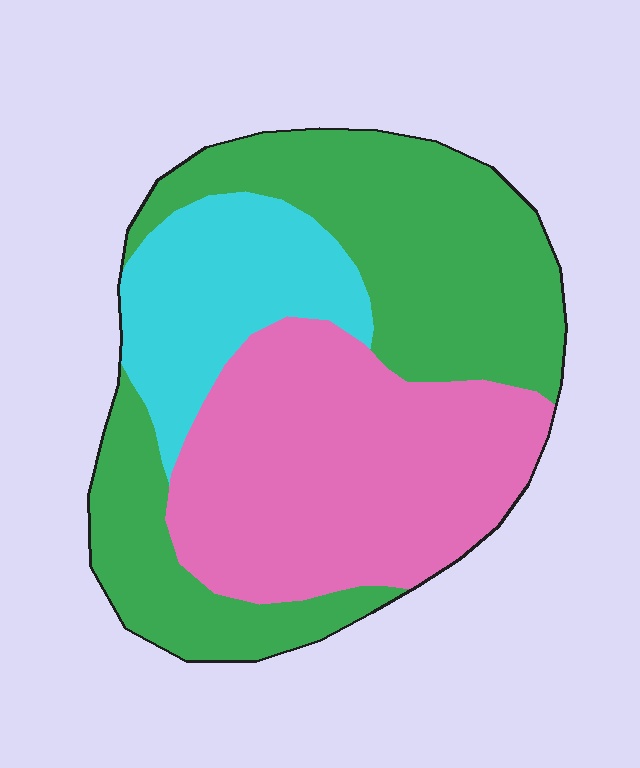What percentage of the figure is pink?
Pink takes up between a quarter and a half of the figure.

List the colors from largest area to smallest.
From largest to smallest: green, pink, cyan.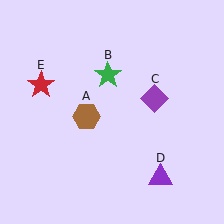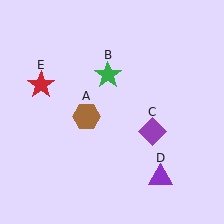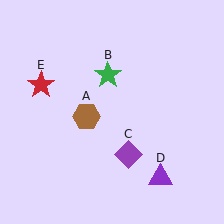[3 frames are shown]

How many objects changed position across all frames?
1 object changed position: purple diamond (object C).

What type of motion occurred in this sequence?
The purple diamond (object C) rotated clockwise around the center of the scene.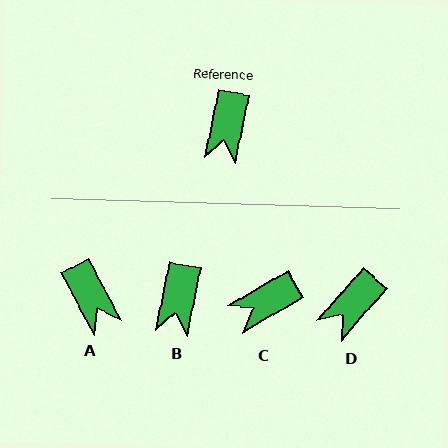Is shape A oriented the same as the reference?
No, it is off by about 39 degrees.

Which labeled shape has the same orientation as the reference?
B.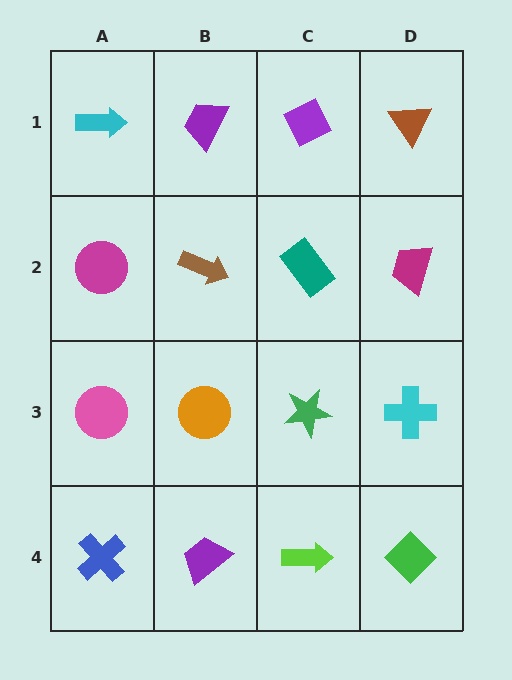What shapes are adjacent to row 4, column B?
An orange circle (row 3, column B), a blue cross (row 4, column A), a lime arrow (row 4, column C).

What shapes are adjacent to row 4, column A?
A pink circle (row 3, column A), a purple trapezoid (row 4, column B).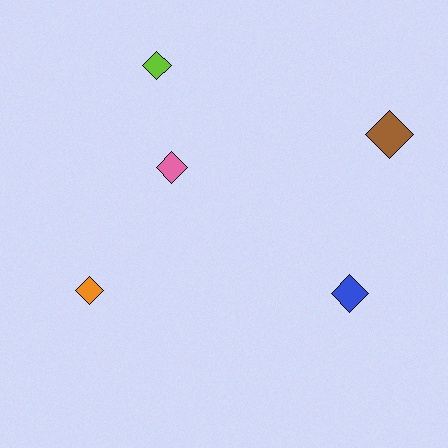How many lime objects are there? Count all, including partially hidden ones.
There is 1 lime object.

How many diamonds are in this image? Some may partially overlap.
There are 5 diamonds.